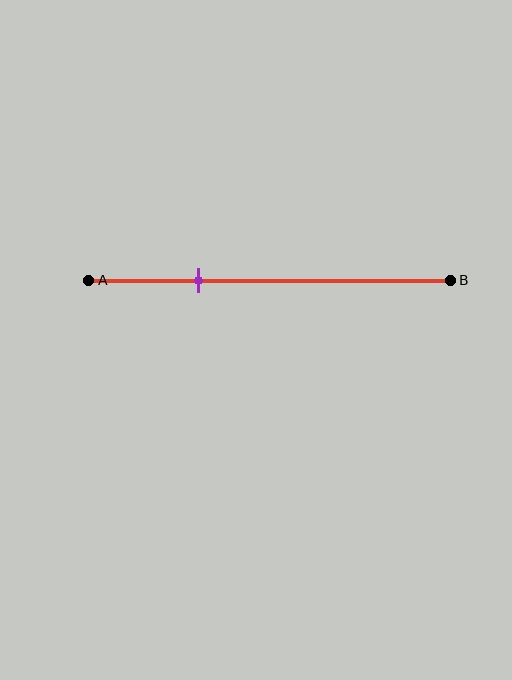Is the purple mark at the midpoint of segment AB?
No, the mark is at about 30% from A, not at the 50% midpoint.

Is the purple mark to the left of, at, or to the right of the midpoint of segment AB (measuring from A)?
The purple mark is to the left of the midpoint of segment AB.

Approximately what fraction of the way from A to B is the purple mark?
The purple mark is approximately 30% of the way from A to B.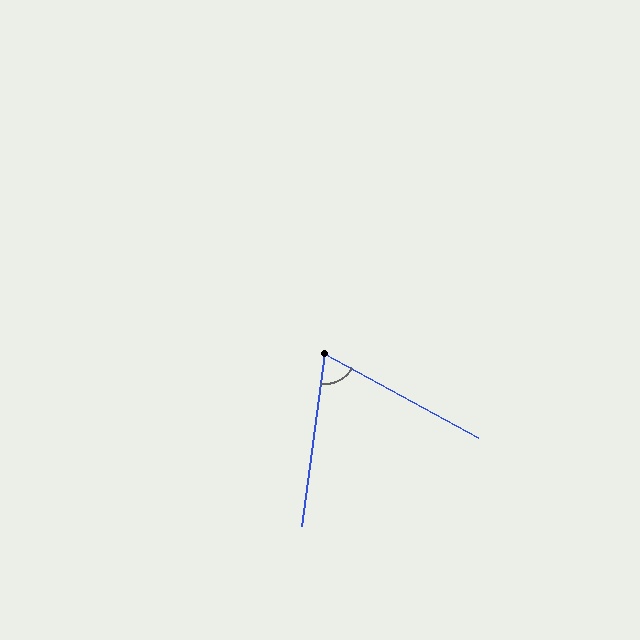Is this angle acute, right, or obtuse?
It is acute.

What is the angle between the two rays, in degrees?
Approximately 69 degrees.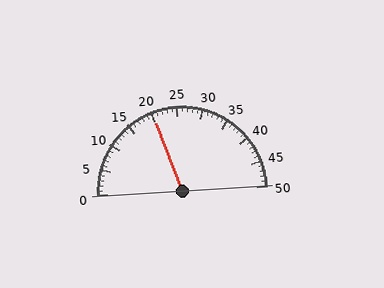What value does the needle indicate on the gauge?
The needle indicates approximately 20.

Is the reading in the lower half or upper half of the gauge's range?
The reading is in the lower half of the range (0 to 50).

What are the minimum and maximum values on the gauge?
The gauge ranges from 0 to 50.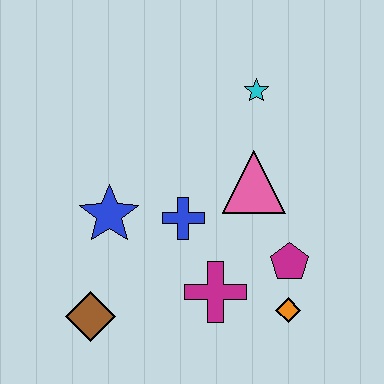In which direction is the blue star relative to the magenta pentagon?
The blue star is to the left of the magenta pentagon.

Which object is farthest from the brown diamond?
The cyan star is farthest from the brown diamond.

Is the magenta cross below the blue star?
Yes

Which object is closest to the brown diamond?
The blue star is closest to the brown diamond.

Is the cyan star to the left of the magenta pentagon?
Yes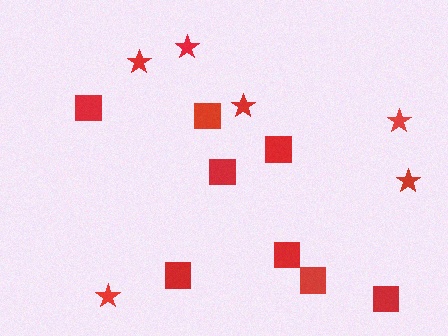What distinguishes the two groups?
There are 2 groups: one group of stars (6) and one group of squares (8).